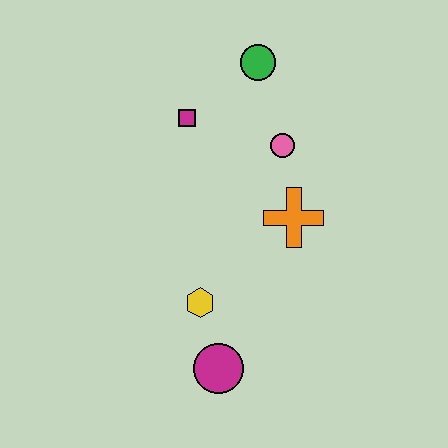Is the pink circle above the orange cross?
Yes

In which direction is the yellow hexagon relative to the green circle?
The yellow hexagon is below the green circle.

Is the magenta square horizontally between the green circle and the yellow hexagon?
No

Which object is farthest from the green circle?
The magenta circle is farthest from the green circle.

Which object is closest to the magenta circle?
The yellow hexagon is closest to the magenta circle.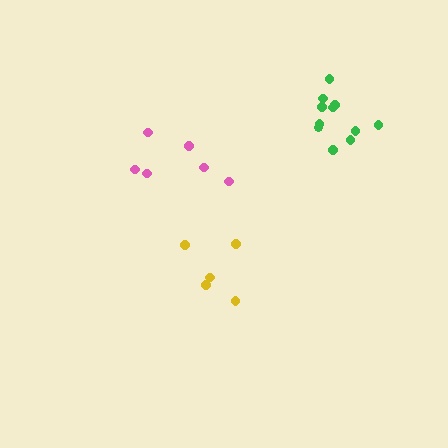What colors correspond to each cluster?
The clusters are colored: yellow, green, pink.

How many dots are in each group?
Group 1: 5 dots, Group 2: 11 dots, Group 3: 6 dots (22 total).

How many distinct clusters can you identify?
There are 3 distinct clusters.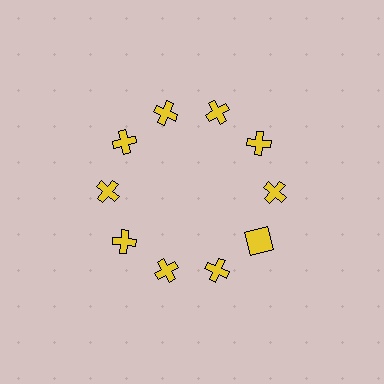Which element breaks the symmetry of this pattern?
The yellow square at roughly the 4 o'clock position breaks the symmetry. All other shapes are yellow crosses.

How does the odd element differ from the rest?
It has a different shape: square instead of cross.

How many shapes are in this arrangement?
There are 10 shapes arranged in a ring pattern.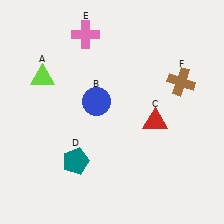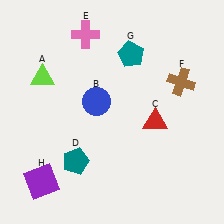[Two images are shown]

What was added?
A teal pentagon (G), a purple square (H) were added in Image 2.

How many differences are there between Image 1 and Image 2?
There are 2 differences between the two images.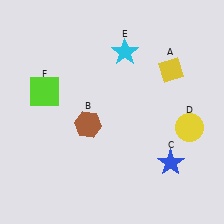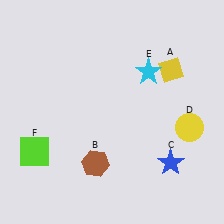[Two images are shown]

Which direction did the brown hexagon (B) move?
The brown hexagon (B) moved down.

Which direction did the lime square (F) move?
The lime square (F) moved down.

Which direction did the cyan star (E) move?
The cyan star (E) moved right.